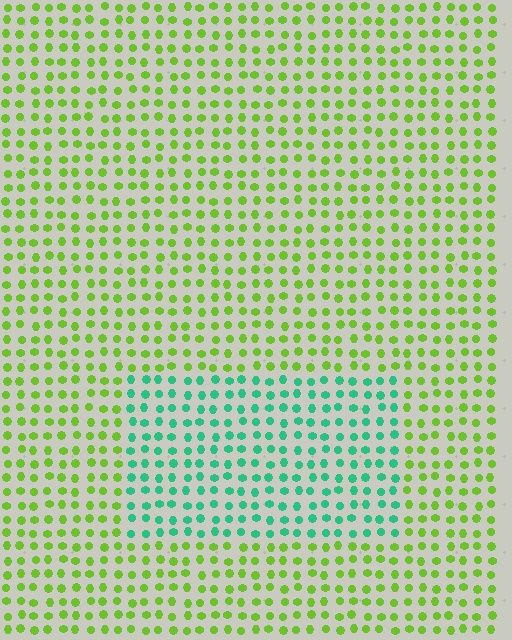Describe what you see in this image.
The image is filled with small lime elements in a uniform arrangement. A rectangle-shaped region is visible where the elements are tinted to a slightly different hue, forming a subtle color boundary.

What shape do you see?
I see a rectangle.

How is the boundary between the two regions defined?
The boundary is defined purely by a slight shift in hue (about 60 degrees). Spacing, size, and orientation are identical on both sides.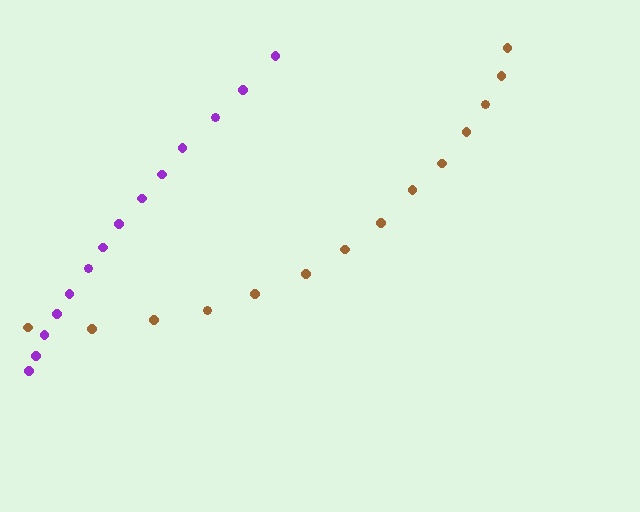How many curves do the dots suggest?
There are 2 distinct paths.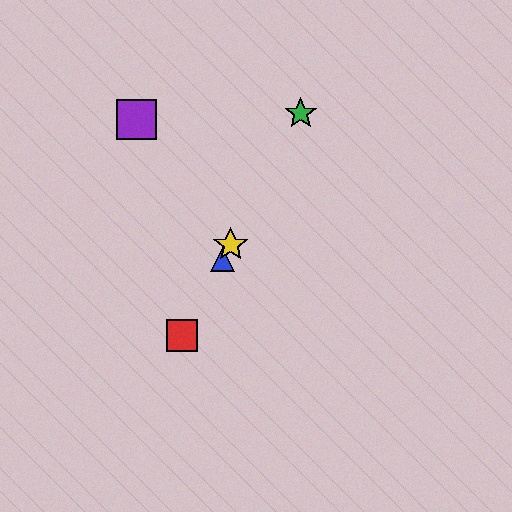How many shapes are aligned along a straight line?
4 shapes (the red square, the blue triangle, the green star, the yellow star) are aligned along a straight line.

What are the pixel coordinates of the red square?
The red square is at (182, 335).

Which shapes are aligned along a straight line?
The red square, the blue triangle, the green star, the yellow star are aligned along a straight line.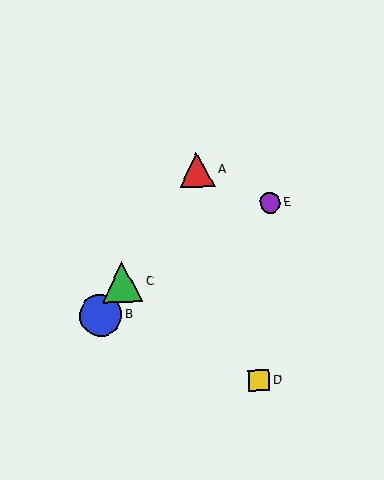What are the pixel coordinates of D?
Object D is at (259, 380).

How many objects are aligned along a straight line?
3 objects (A, B, C) are aligned along a straight line.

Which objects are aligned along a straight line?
Objects A, B, C are aligned along a straight line.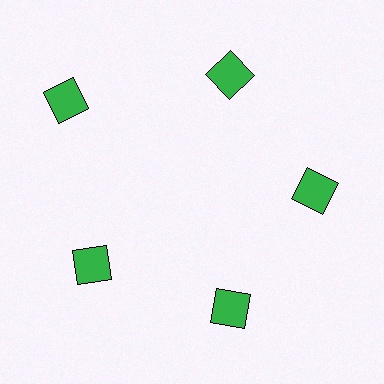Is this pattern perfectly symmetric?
No. The 5 green squares are arranged in a ring, but one element near the 10 o'clock position is pushed outward from the center, breaking the 5-fold rotational symmetry.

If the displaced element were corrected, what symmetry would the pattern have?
It would have 5-fold rotational symmetry — the pattern would map onto itself every 72 degrees.